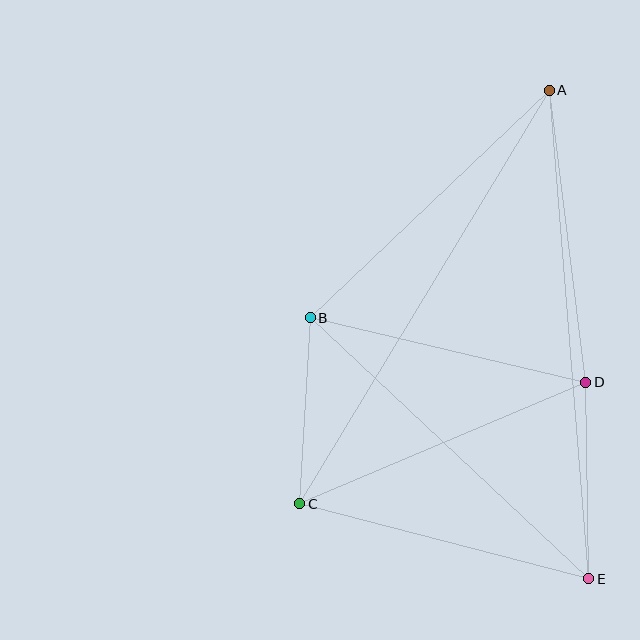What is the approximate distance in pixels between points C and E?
The distance between C and E is approximately 298 pixels.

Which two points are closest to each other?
Points B and C are closest to each other.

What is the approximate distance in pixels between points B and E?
The distance between B and E is approximately 382 pixels.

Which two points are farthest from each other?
Points A and E are farthest from each other.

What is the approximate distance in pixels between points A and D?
The distance between A and D is approximately 294 pixels.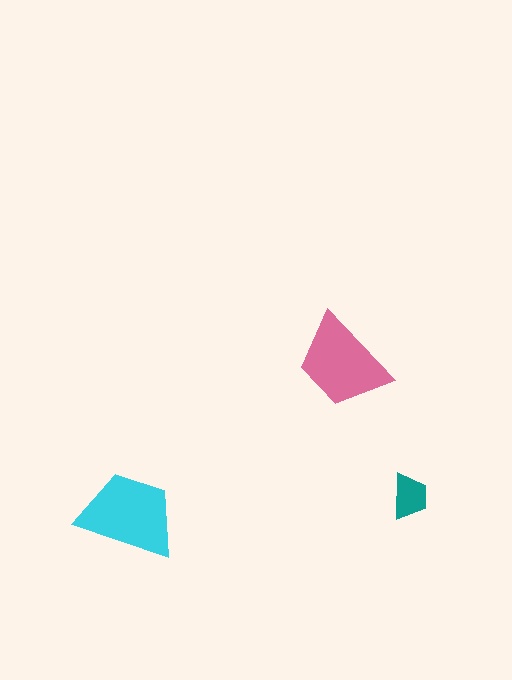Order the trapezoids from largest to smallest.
the cyan one, the pink one, the teal one.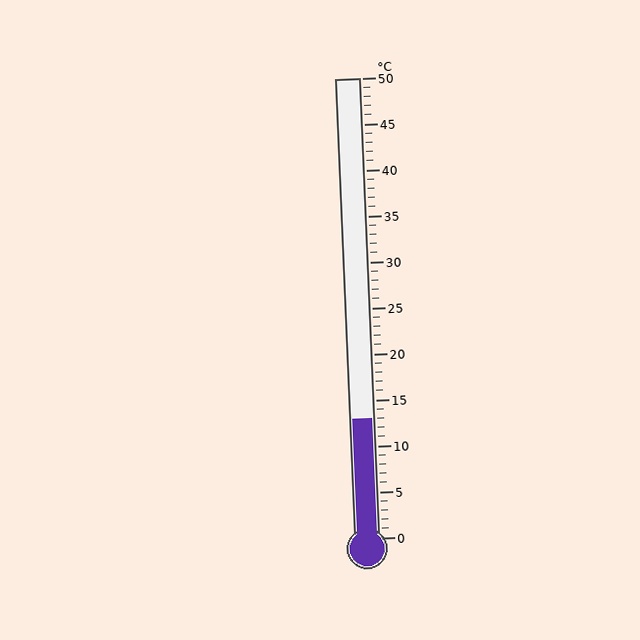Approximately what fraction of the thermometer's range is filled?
The thermometer is filled to approximately 25% of its range.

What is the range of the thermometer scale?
The thermometer scale ranges from 0°C to 50°C.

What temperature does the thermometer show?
The thermometer shows approximately 13°C.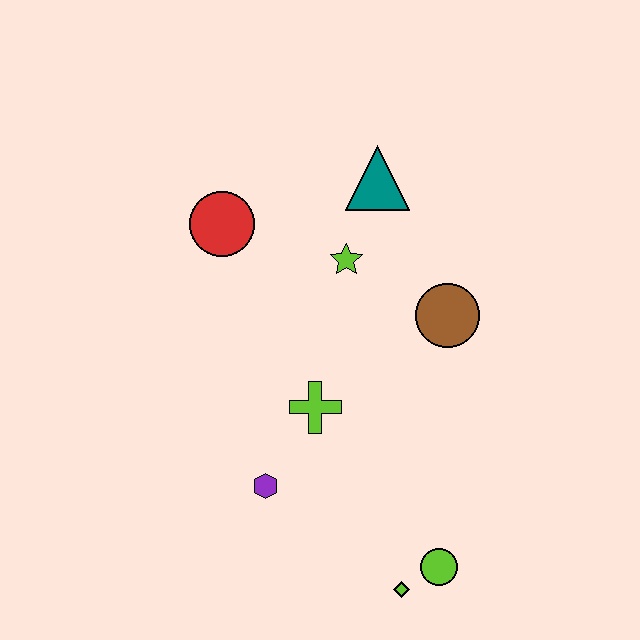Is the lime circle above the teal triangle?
No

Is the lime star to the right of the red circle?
Yes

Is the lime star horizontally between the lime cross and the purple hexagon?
No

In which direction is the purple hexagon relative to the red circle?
The purple hexagon is below the red circle.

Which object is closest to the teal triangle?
The lime star is closest to the teal triangle.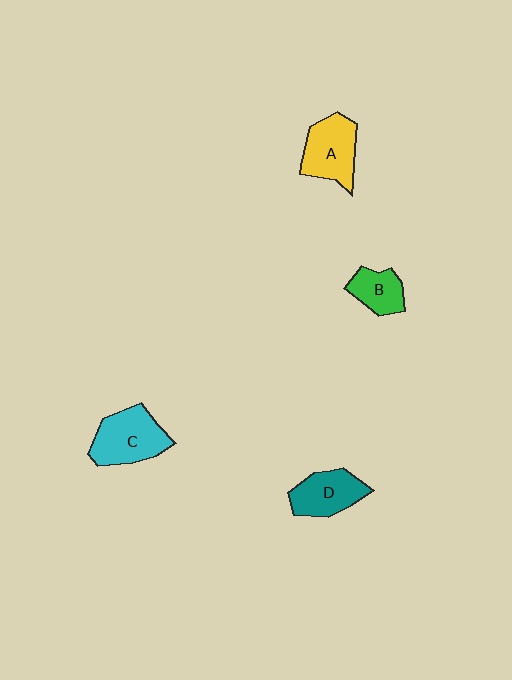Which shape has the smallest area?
Shape B (green).